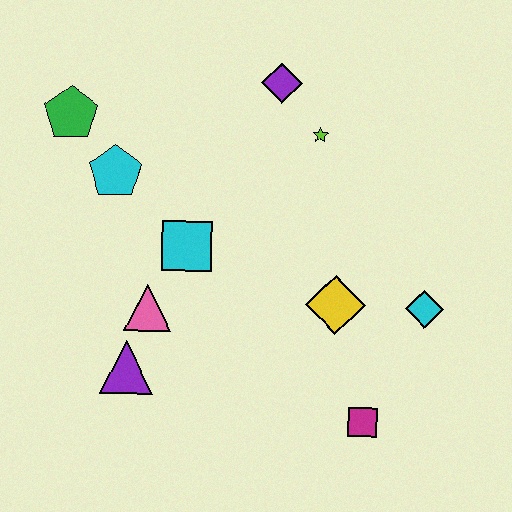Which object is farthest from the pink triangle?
The cyan diamond is farthest from the pink triangle.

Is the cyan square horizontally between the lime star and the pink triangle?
Yes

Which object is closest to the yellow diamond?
The cyan diamond is closest to the yellow diamond.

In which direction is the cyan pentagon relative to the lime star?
The cyan pentagon is to the left of the lime star.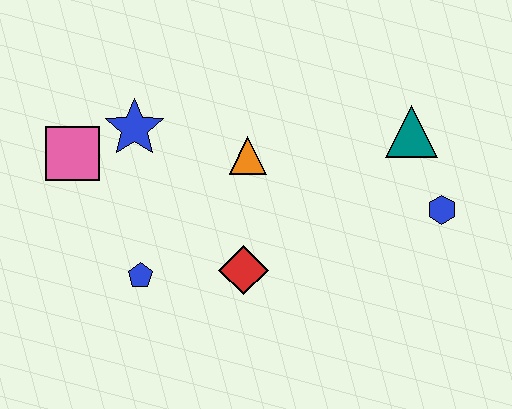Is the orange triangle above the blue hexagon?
Yes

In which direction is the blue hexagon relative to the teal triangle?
The blue hexagon is below the teal triangle.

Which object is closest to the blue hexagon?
The teal triangle is closest to the blue hexagon.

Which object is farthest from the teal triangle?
The pink square is farthest from the teal triangle.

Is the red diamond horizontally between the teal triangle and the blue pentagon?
Yes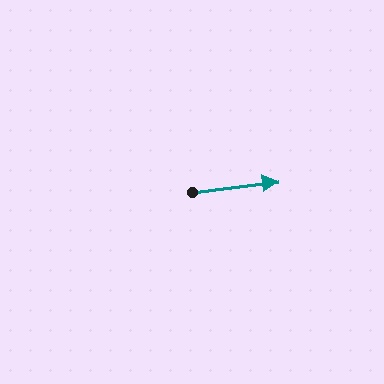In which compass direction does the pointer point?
East.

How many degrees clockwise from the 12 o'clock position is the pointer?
Approximately 83 degrees.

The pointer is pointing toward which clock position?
Roughly 3 o'clock.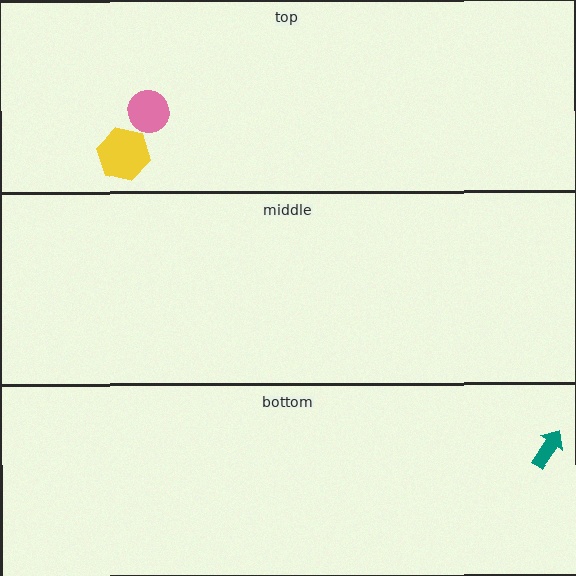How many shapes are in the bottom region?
1.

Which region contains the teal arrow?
The bottom region.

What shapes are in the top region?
The yellow hexagon, the pink circle.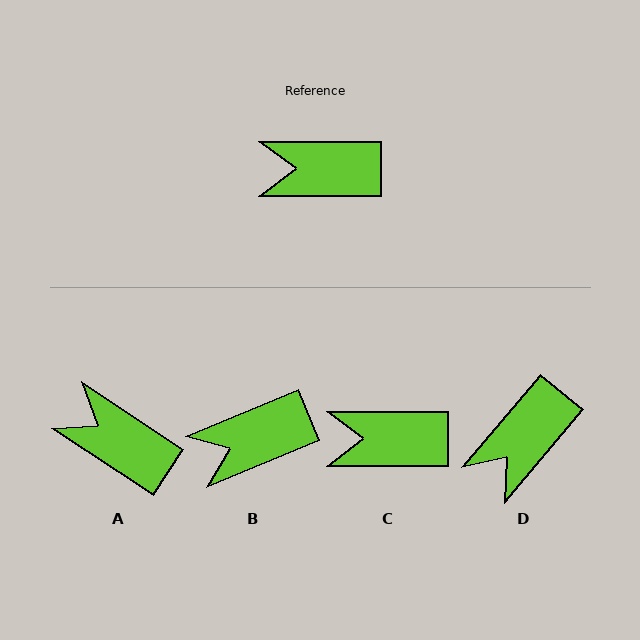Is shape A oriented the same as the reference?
No, it is off by about 33 degrees.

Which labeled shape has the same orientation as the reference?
C.